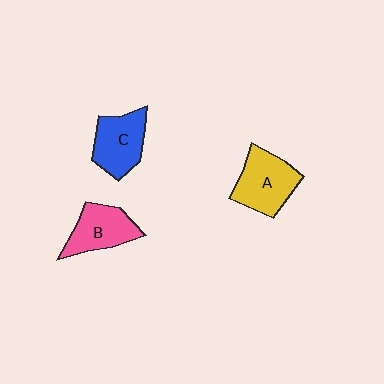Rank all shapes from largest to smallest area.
From largest to smallest: A (yellow), C (blue), B (pink).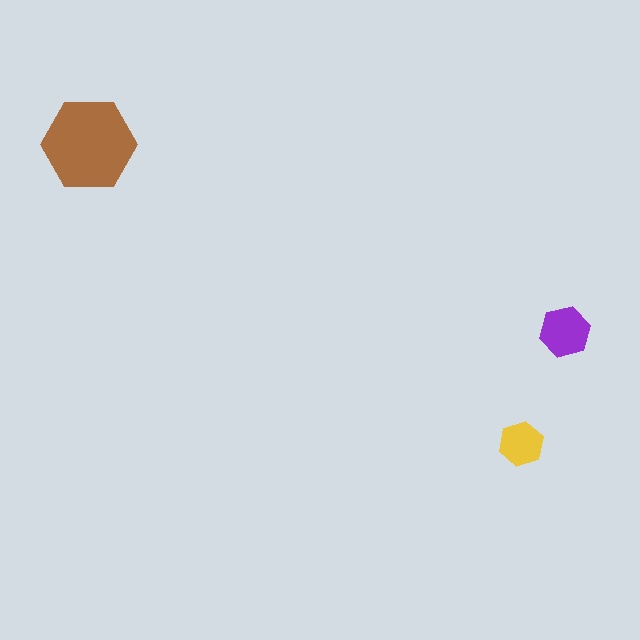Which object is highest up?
The brown hexagon is topmost.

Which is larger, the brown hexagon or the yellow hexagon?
The brown one.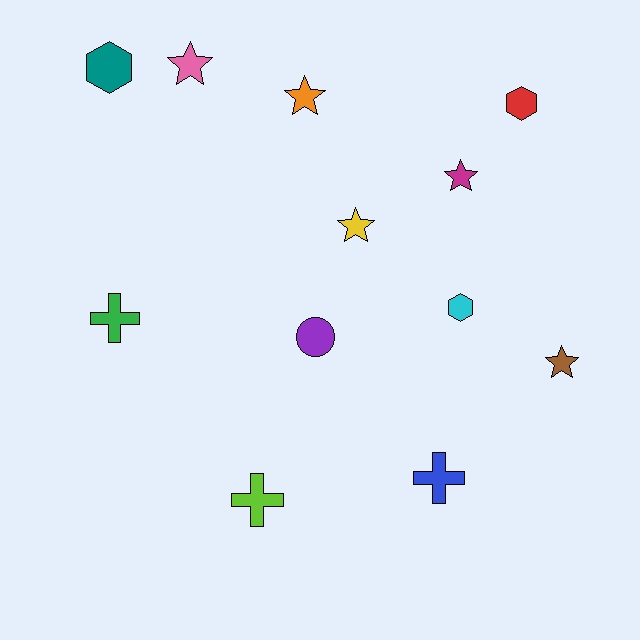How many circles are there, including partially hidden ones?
There is 1 circle.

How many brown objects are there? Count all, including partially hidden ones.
There is 1 brown object.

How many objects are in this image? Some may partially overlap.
There are 12 objects.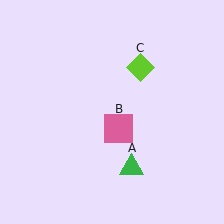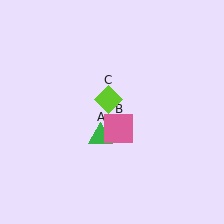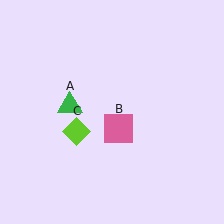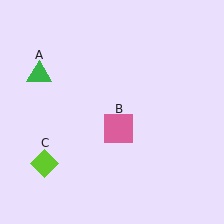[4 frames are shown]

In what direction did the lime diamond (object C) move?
The lime diamond (object C) moved down and to the left.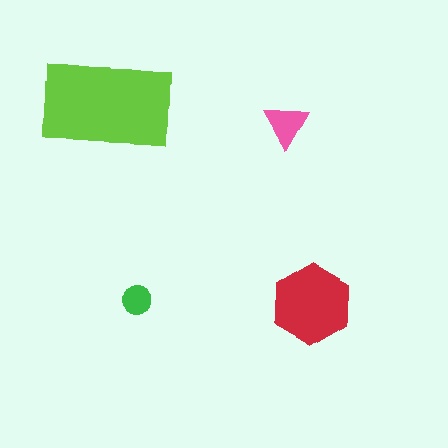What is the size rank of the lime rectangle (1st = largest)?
1st.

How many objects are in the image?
There are 4 objects in the image.